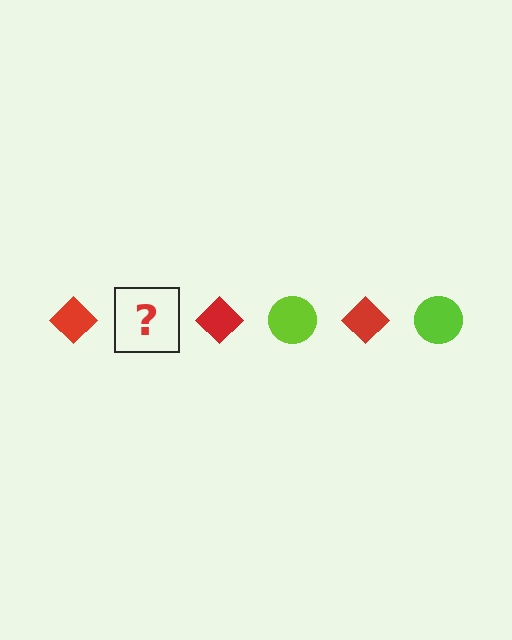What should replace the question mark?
The question mark should be replaced with a lime circle.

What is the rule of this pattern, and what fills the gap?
The rule is that the pattern alternates between red diamond and lime circle. The gap should be filled with a lime circle.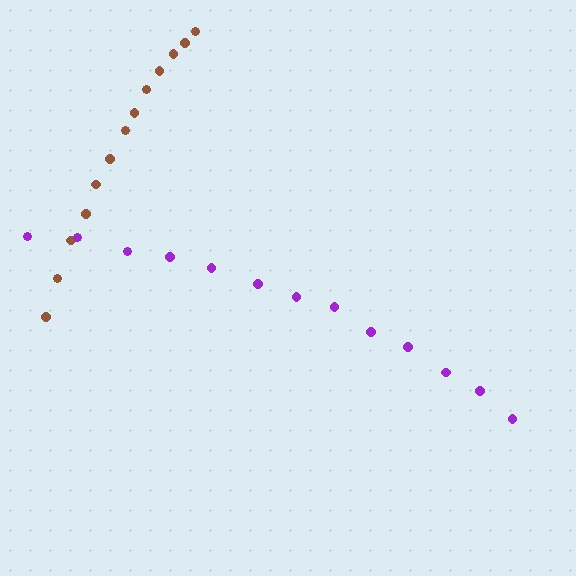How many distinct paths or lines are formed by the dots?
There are 2 distinct paths.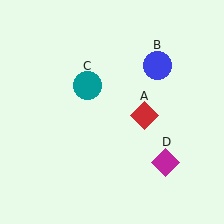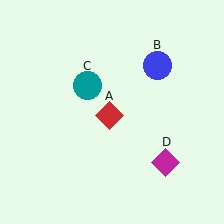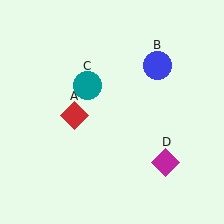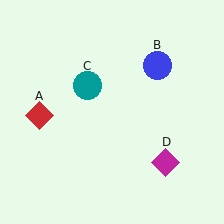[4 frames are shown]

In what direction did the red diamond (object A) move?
The red diamond (object A) moved left.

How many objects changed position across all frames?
1 object changed position: red diamond (object A).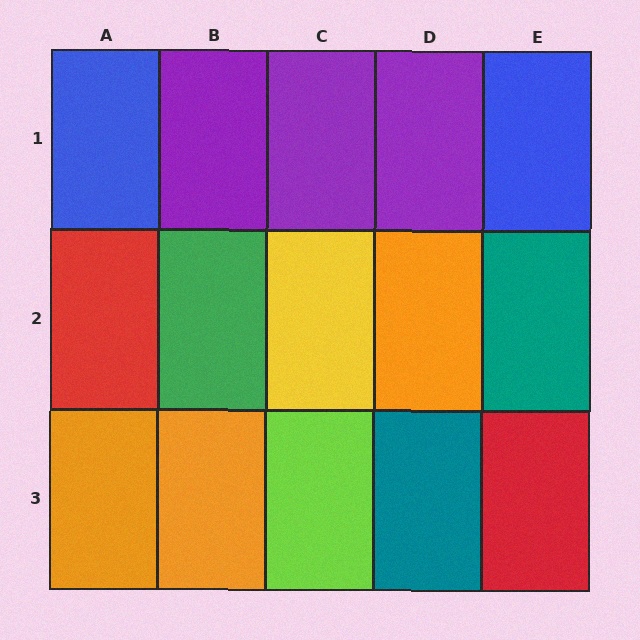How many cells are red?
2 cells are red.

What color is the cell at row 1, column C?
Purple.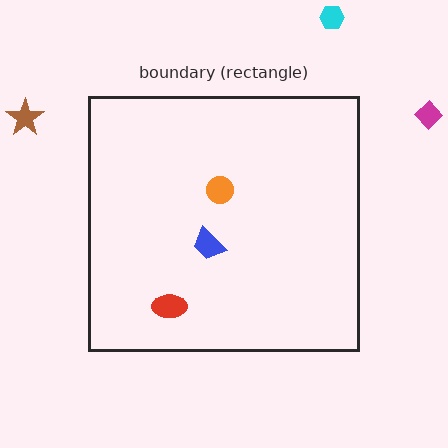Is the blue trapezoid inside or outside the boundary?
Inside.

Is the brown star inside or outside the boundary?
Outside.